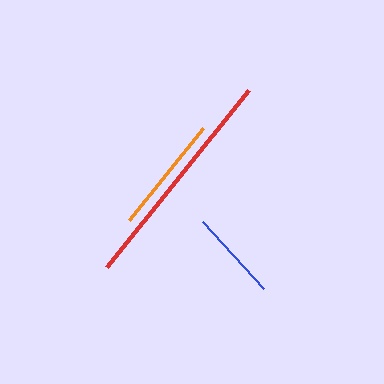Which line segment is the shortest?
The blue line is the shortest at approximately 91 pixels.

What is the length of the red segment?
The red segment is approximately 227 pixels long.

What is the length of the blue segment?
The blue segment is approximately 91 pixels long.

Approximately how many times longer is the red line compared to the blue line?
The red line is approximately 2.5 times the length of the blue line.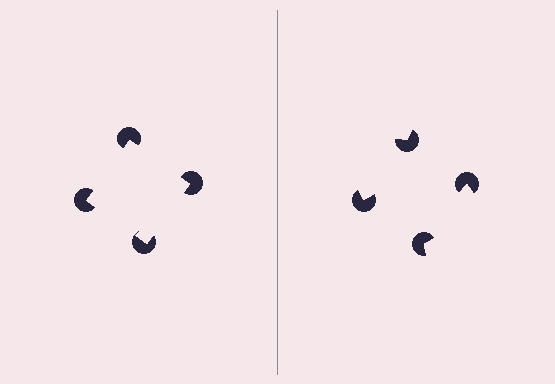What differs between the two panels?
The pac-man discs are positioned identically on both sides; only the wedge orientations differ. On the left they align to a square; on the right they are misaligned.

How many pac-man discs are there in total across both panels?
8 — 4 on each side.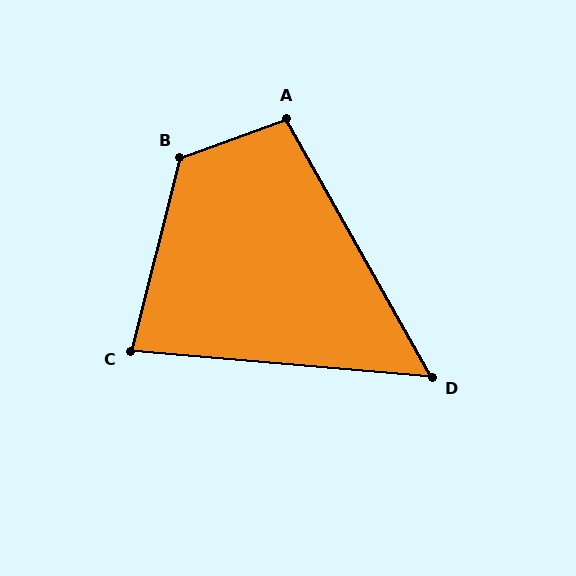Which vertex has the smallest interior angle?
D, at approximately 56 degrees.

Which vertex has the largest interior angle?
B, at approximately 124 degrees.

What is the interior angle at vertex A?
Approximately 99 degrees (obtuse).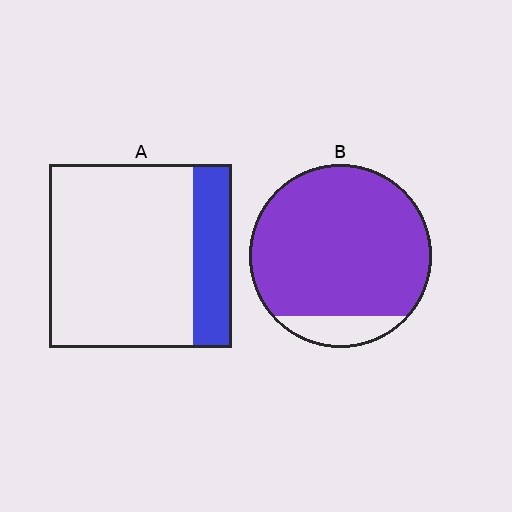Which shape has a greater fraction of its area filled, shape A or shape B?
Shape B.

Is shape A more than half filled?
No.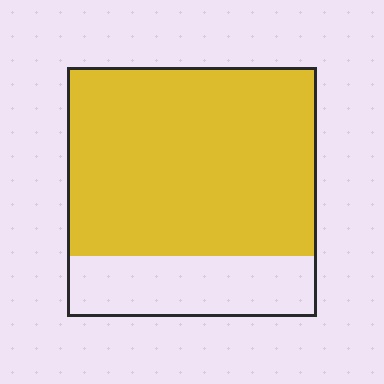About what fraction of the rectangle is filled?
About three quarters (3/4).